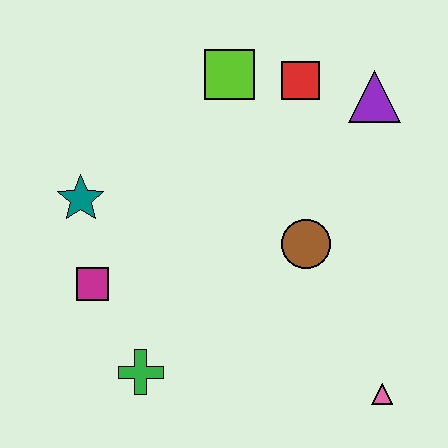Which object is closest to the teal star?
The magenta square is closest to the teal star.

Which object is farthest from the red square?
The green cross is farthest from the red square.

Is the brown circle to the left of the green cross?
No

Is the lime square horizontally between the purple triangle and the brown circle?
No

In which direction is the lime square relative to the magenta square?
The lime square is above the magenta square.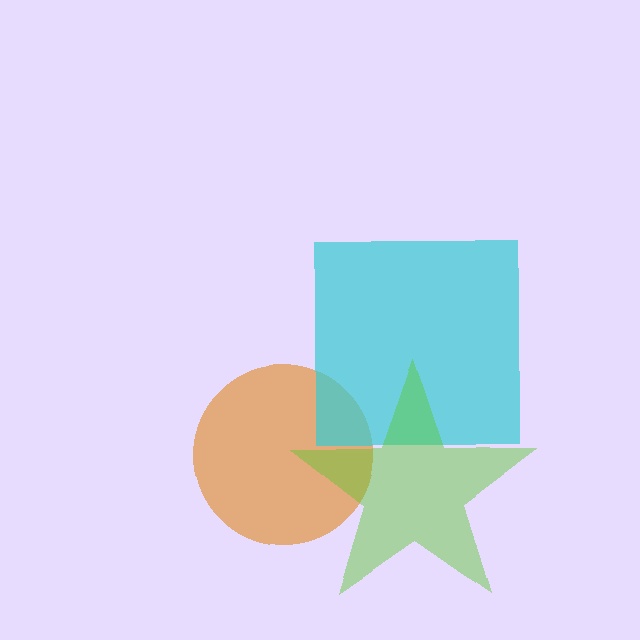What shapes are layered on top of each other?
The layered shapes are: an orange circle, a cyan square, a lime star.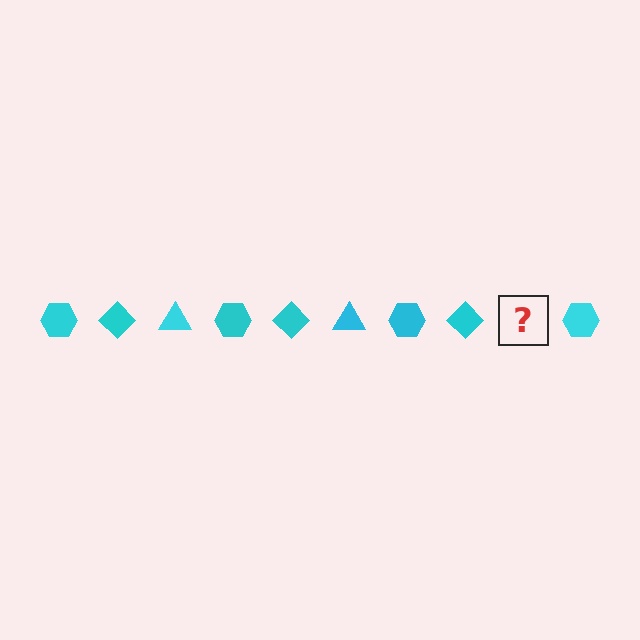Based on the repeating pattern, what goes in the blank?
The blank should be a cyan triangle.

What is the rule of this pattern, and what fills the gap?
The rule is that the pattern cycles through hexagon, diamond, triangle shapes in cyan. The gap should be filled with a cyan triangle.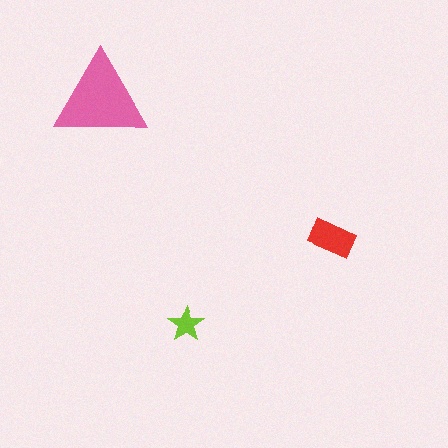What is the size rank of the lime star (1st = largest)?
3rd.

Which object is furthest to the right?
The red rectangle is rightmost.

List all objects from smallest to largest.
The lime star, the red rectangle, the pink triangle.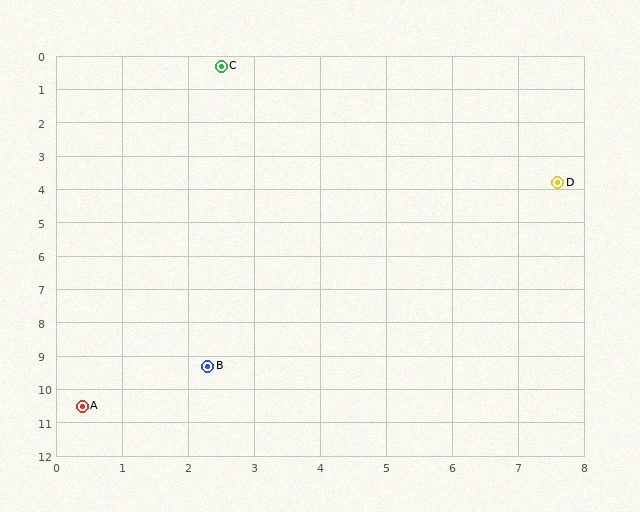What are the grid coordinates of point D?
Point D is at approximately (7.6, 3.8).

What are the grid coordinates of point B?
Point B is at approximately (2.3, 9.3).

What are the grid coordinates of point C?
Point C is at approximately (2.5, 0.3).